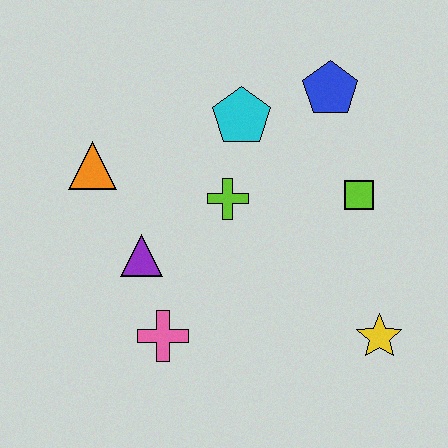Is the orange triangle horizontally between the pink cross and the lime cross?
No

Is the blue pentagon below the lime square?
No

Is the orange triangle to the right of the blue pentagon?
No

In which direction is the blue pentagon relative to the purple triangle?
The blue pentagon is to the right of the purple triangle.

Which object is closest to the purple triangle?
The pink cross is closest to the purple triangle.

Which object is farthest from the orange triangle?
The yellow star is farthest from the orange triangle.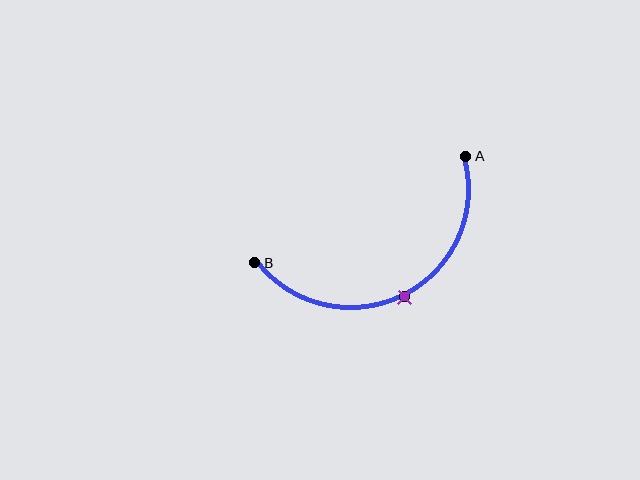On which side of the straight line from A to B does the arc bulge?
The arc bulges below the straight line connecting A and B.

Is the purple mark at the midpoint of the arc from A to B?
Yes. The purple mark lies on the arc at equal arc-length from both A and B — it is the arc midpoint.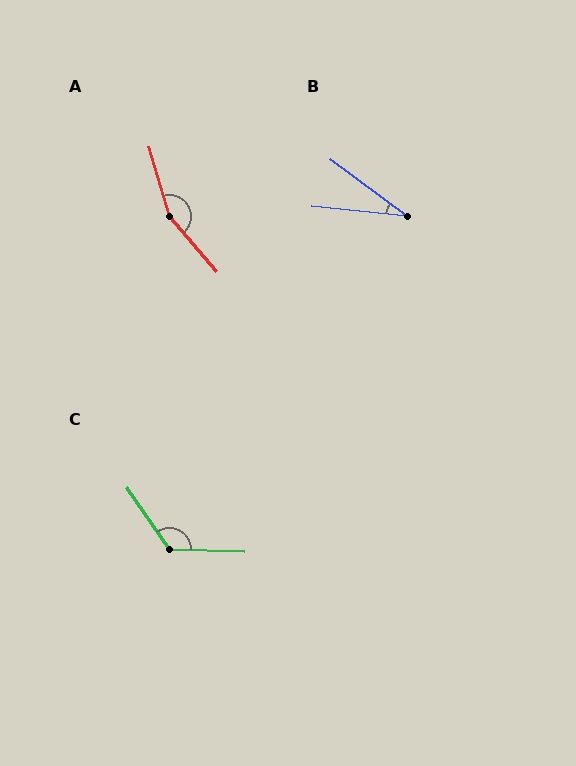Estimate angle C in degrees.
Approximately 126 degrees.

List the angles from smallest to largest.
B (30°), C (126°), A (155°).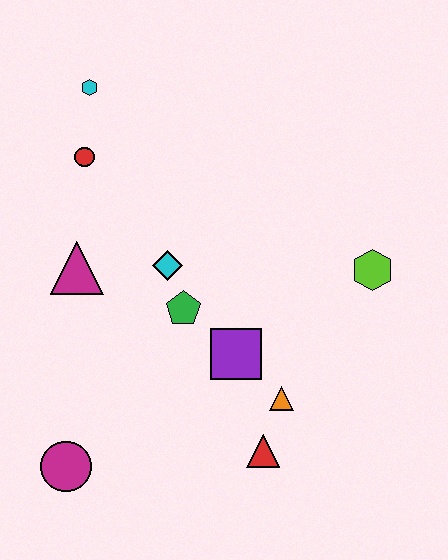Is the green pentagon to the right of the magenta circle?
Yes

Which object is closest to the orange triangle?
The red triangle is closest to the orange triangle.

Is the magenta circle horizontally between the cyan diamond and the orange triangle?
No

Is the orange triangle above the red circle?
No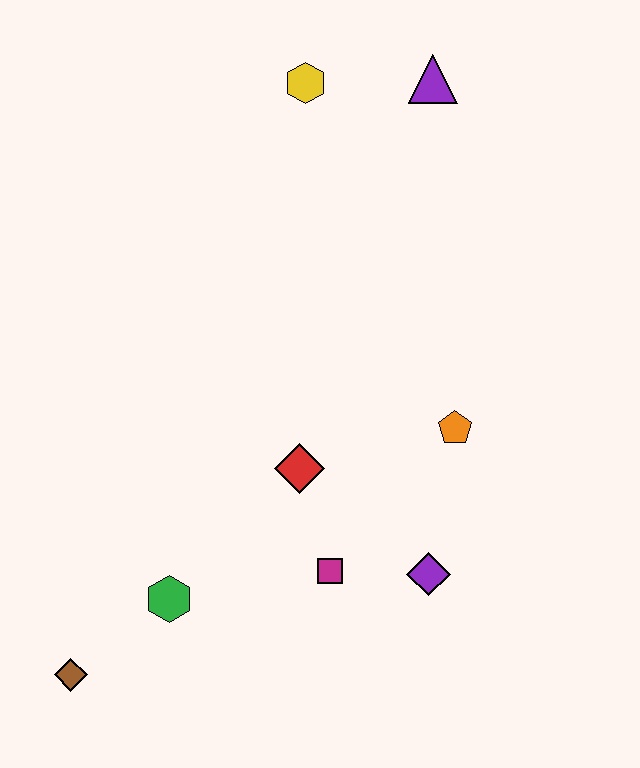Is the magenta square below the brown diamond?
No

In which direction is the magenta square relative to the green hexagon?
The magenta square is to the right of the green hexagon.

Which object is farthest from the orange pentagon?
The brown diamond is farthest from the orange pentagon.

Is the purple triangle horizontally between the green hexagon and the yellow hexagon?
No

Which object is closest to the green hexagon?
The brown diamond is closest to the green hexagon.